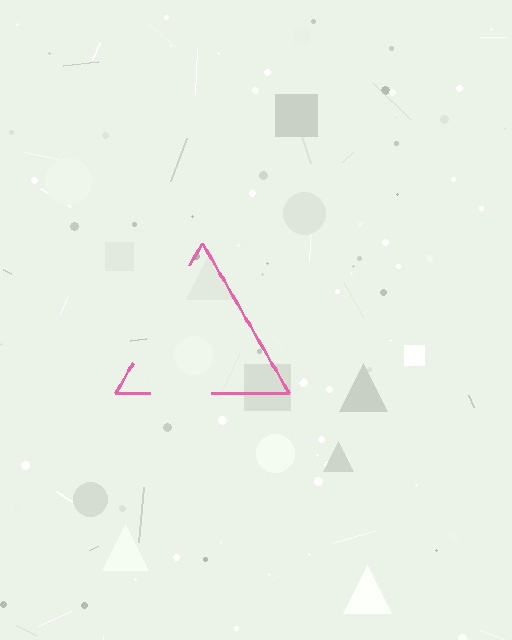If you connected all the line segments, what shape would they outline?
They would outline a triangle.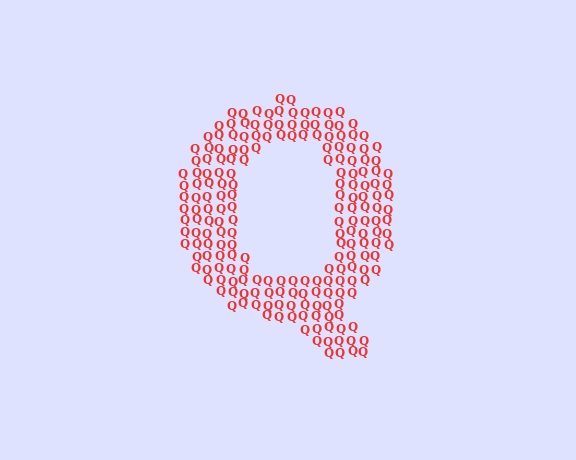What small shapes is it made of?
It is made of small letter Q's.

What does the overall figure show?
The overall figure shows the letter Q.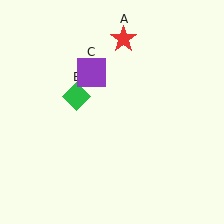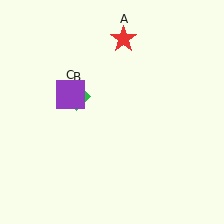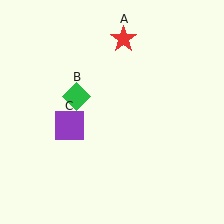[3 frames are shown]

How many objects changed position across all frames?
1 object changed position: purple square (object C).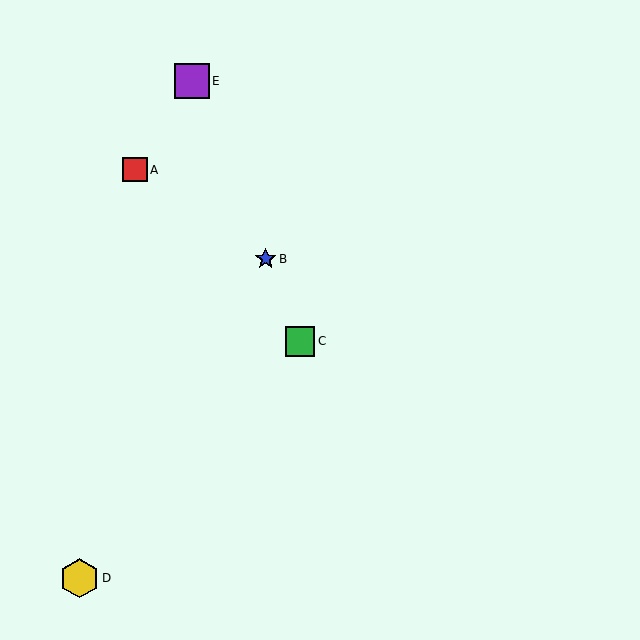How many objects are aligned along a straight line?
3 objects (B, C, E) are aligned along a straight line.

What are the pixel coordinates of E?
Object E is at (192, 81).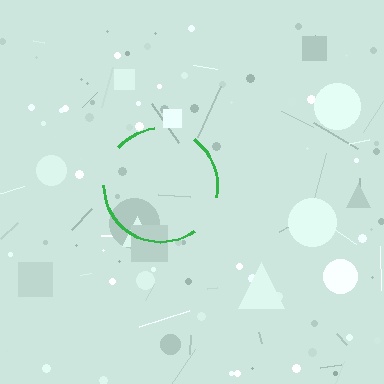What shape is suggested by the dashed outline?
The dashed outline suggests a circle.